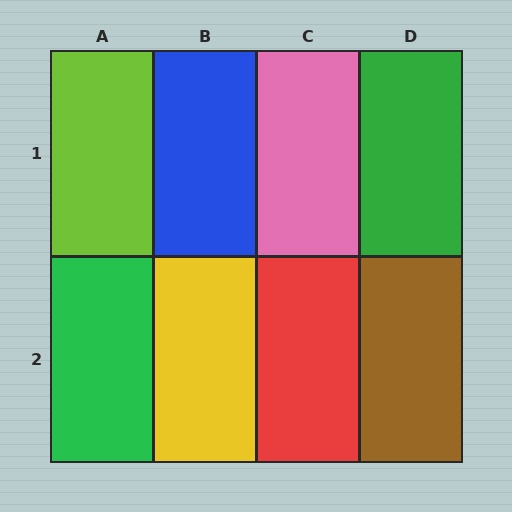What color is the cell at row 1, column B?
Blue.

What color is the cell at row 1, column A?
Lime.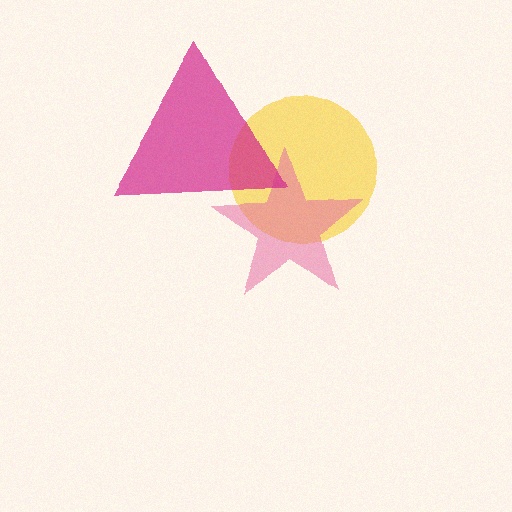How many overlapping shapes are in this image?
There are 3 overlapping shapes in the image.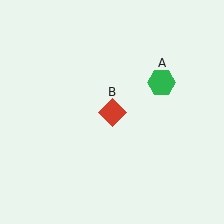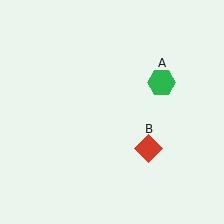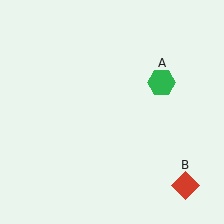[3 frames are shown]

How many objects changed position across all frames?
1 object changed position: red diamond (object B).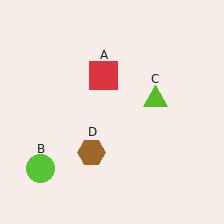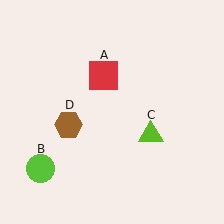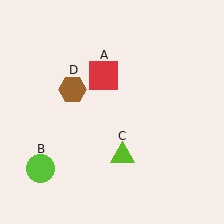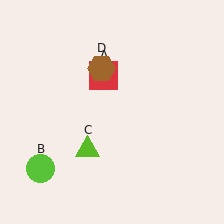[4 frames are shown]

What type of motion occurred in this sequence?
The lime triangle (object C), brown hexagon (object D) rotated clockwise around the center of the scene.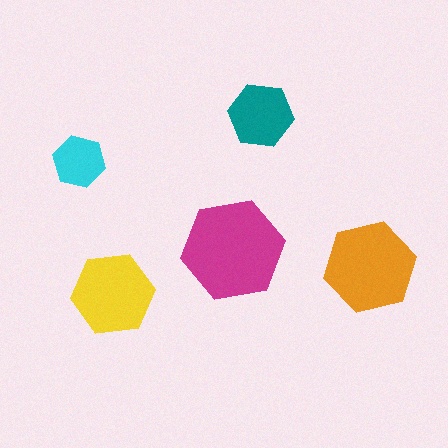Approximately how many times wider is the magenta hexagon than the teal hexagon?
About 1.5 times wider.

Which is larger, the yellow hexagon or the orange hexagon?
The orange one.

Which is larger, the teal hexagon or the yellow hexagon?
The yellow one.